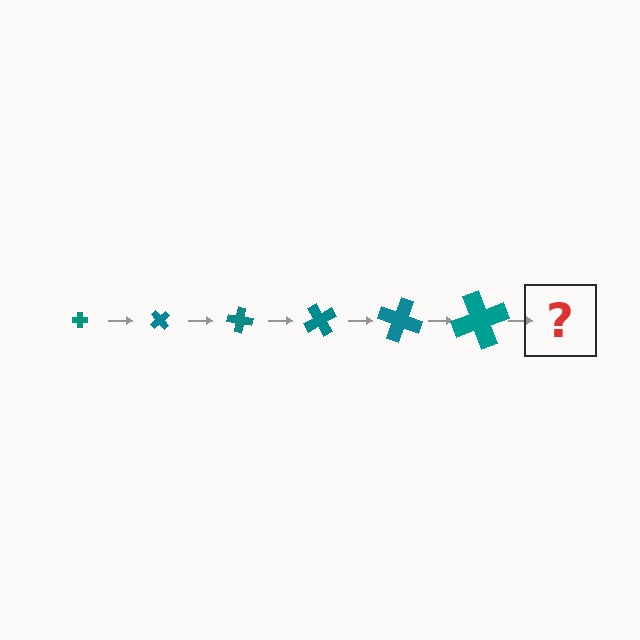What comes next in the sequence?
The next element should be a cross, larger than the previous one and rotated 300 degrees from the start.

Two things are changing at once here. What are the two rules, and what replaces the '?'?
The two rules are that the cross grows larger each step and it rotates 50 degrees each step. The '?' should be a cross, larger than the previous one and rotated 300 degrees from the start.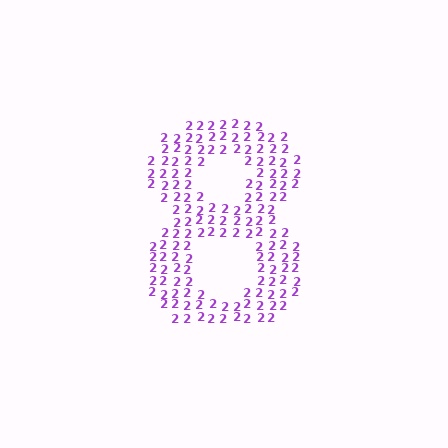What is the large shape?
The large shape is the digit 8.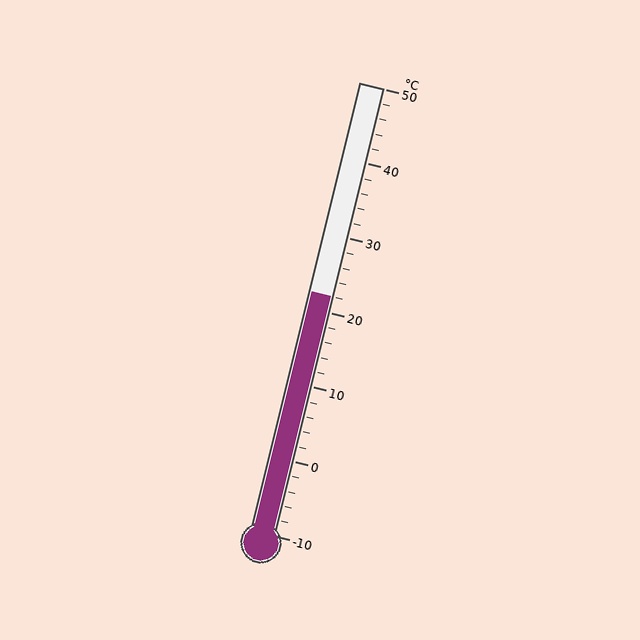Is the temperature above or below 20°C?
The temperature is above 20°C.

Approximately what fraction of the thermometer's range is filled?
The thermometer is filled to approximately 55% of its range.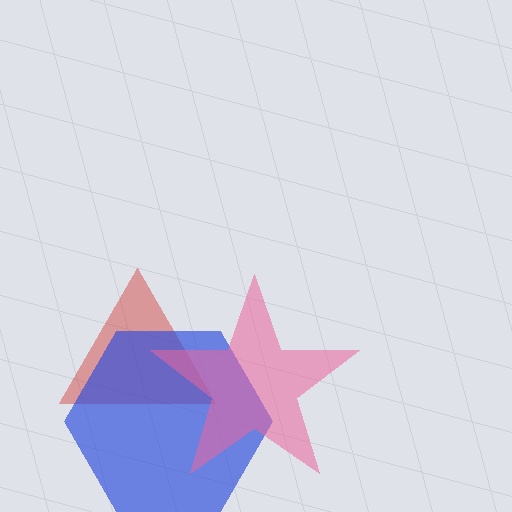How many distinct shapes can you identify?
There are 3 distinct shapes: a red triangle, a blue hexagon, a pink star.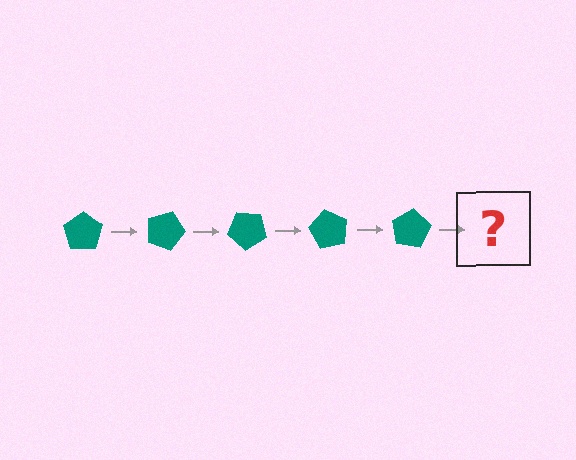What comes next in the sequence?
The next element should be a teal pentagon rotated 100 degrees.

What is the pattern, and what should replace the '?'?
The pattern is that the pentagon rotates 20 degrees each step. The '?' should be a teal pentagon rotated 100 degrees.